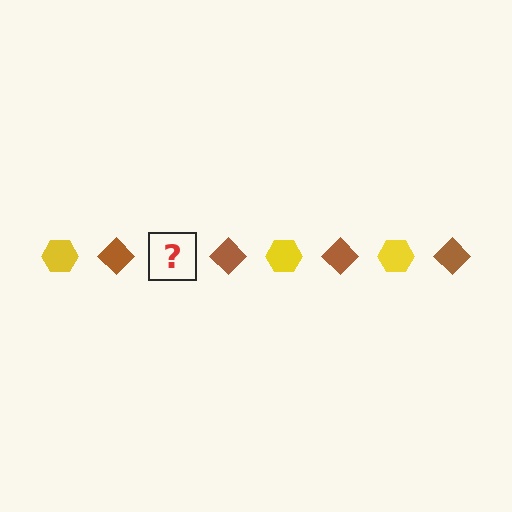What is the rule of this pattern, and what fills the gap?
The rule is that the pattern alternates between yellow hexagon and brown diamond. The gap should be filled with a yellow hexagon.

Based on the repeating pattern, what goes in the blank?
The blank should be a yellow hexagon.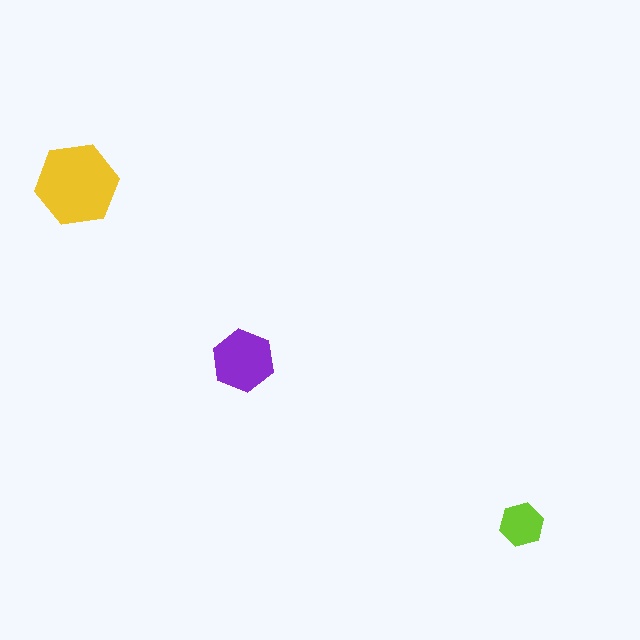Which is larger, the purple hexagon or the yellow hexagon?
The yellow one.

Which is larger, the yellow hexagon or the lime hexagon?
The yellow one.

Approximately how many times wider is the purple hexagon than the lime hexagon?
About 1.5 times wider.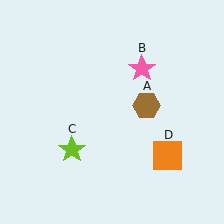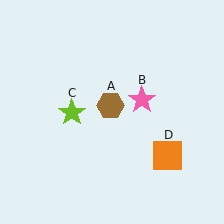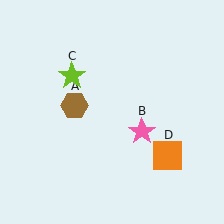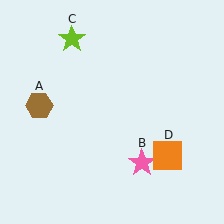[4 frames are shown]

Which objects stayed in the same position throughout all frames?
Orange square (object D) remained stationary.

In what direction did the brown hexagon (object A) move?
The brown hexagon (object A) moved left.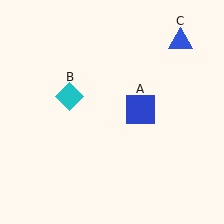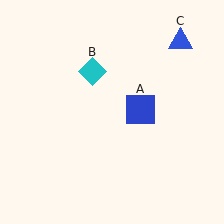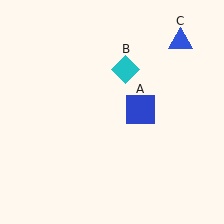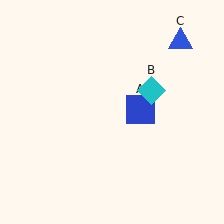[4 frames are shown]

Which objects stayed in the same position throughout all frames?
Blue square (object A) and blue triangle (object C) remained stationary.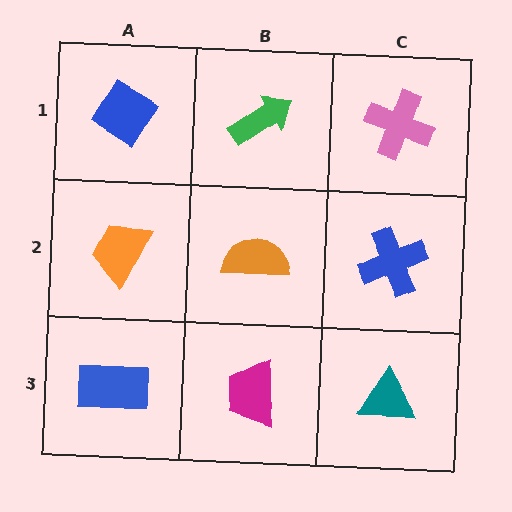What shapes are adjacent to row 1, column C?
A blue cross (row 2, column C), a green arrow (row 1, column B).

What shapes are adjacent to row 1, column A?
An orange trapezoid (row 2, column A), a green arrow (row 1, column B).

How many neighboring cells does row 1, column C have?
2.